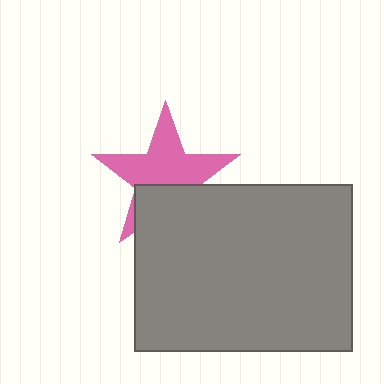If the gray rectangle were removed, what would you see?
You would see the complete pink star.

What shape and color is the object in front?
The object in front is a gray rectangle.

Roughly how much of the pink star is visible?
About half of it is visible (roughly 63%).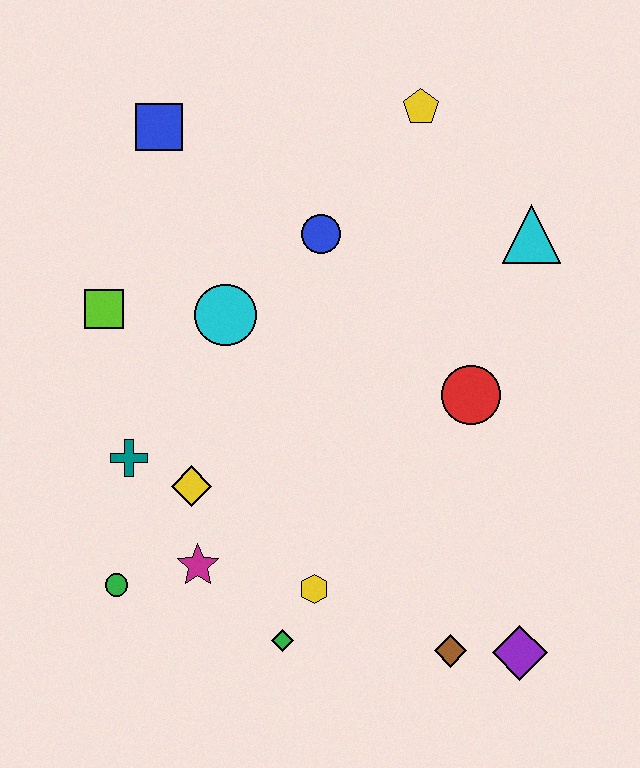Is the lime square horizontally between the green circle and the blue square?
No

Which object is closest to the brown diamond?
The purple diamond is closest to the brown diamond.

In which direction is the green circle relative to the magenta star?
The green circle is to the left of the magenta star.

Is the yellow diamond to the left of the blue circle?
Yes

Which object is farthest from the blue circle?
The purple diamond is farthest from the blue circle.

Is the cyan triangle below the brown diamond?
No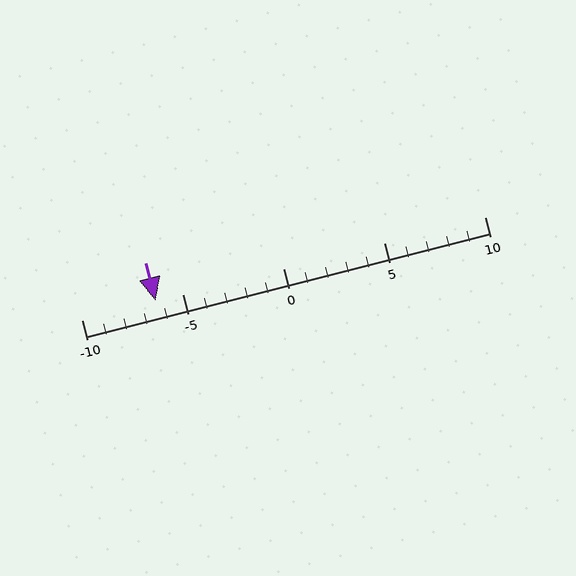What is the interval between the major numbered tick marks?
The major tick marks are spaced 5 units apart.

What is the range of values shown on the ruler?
The ruler shows values from -10 to 10.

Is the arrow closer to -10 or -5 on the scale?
The arrow is closer to -5.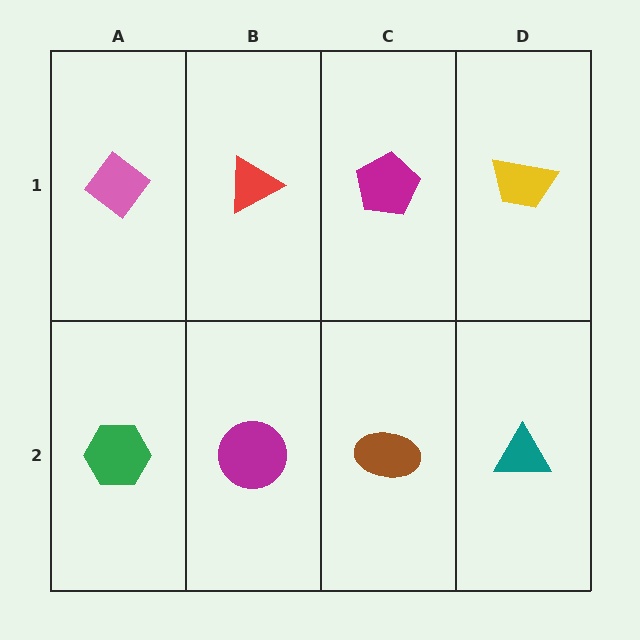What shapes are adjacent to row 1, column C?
A brown ellipse (row 2, column C), a red triangle (row 1, column B), a yellow trapezoid (row 1, column D).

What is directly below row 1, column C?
A brown ellipse.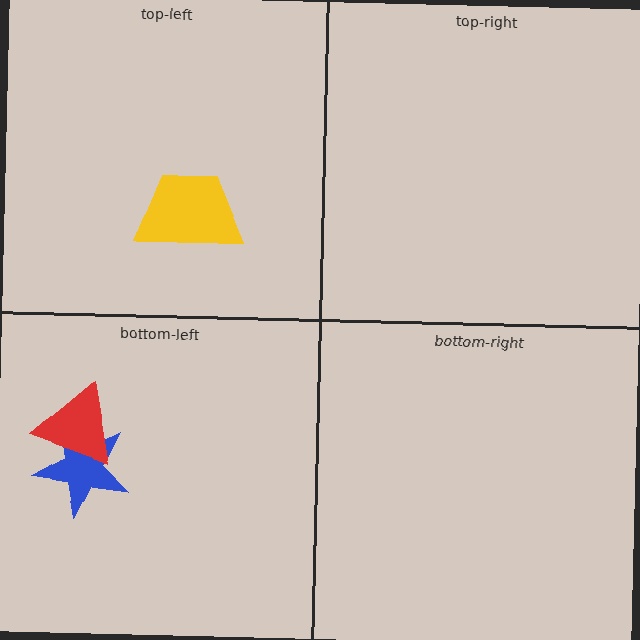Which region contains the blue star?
The bottom-left region.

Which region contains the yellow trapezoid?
The top-left region.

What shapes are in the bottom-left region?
The blue star, the red triangle.